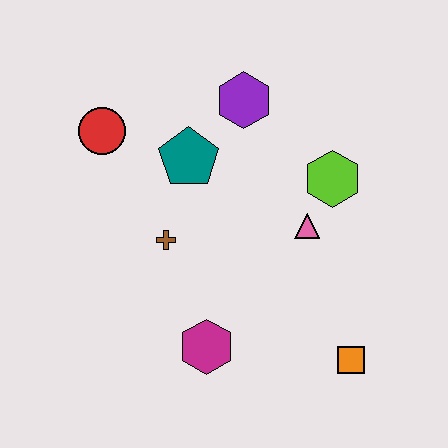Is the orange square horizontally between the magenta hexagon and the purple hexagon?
No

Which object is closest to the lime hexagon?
The pink triangle is closest to the lime hexagon.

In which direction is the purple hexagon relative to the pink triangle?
The purple hexagon is above the pink triangle.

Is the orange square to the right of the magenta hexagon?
Yes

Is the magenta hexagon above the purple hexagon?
No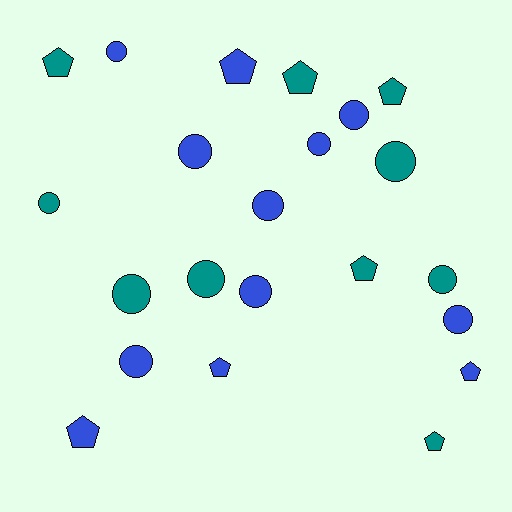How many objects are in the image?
There are 22 objects.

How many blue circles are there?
There are 8 blue circles.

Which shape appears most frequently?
Circle, with 13 objects.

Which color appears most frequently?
Blue, with 12 objects.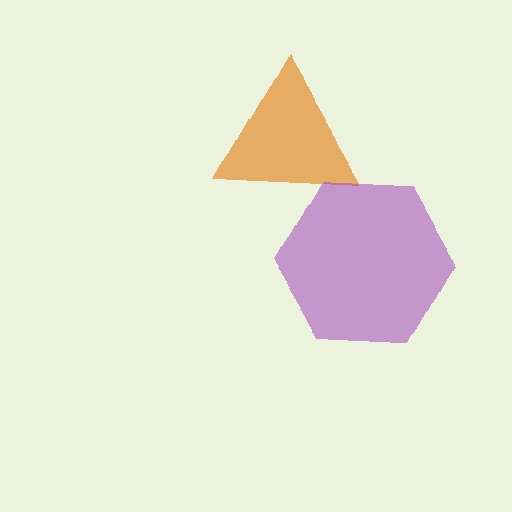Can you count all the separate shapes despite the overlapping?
Yes, there are 2 separate shapes.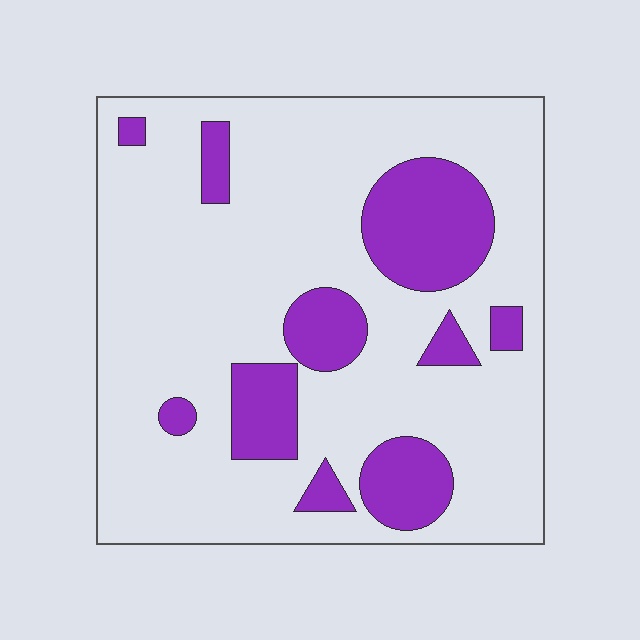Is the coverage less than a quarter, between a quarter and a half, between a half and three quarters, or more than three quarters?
Less than a quarter.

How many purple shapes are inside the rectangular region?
10.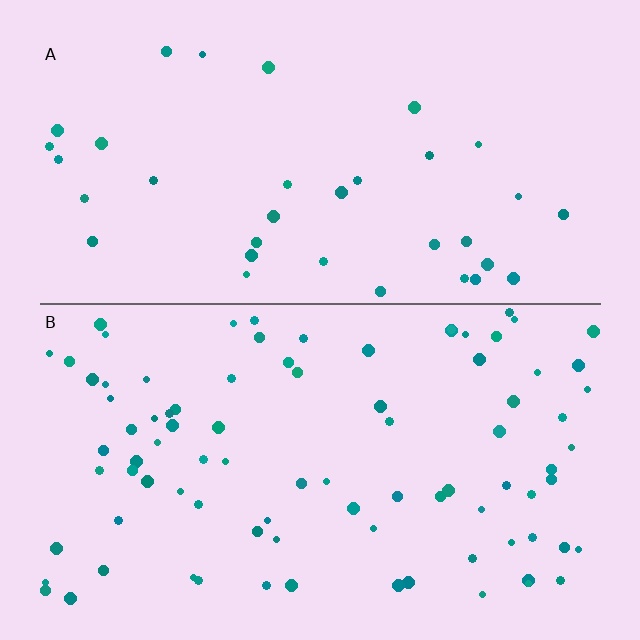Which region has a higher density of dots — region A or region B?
B (the bottom).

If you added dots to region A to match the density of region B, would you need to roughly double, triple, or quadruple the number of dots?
Approximately triple.